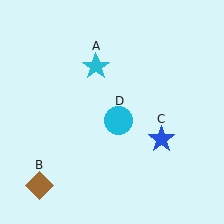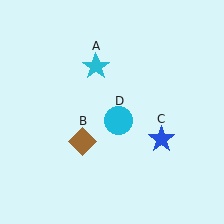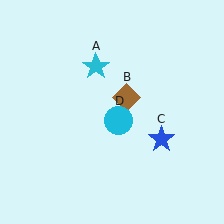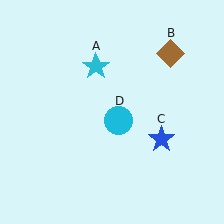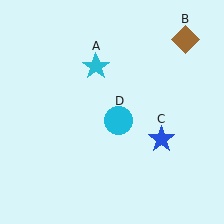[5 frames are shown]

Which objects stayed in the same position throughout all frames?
Cyan star (object A) and blue star (object C) and cyan circle (object D) remained stationary.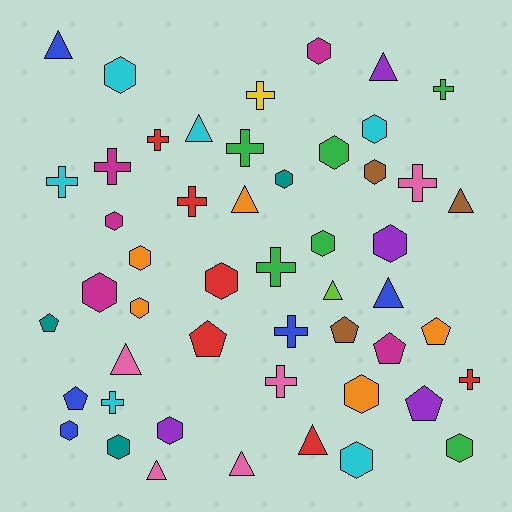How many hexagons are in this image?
There are 19 hexagons.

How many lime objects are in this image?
There is 1 lime object.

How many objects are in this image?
There are 50 objects.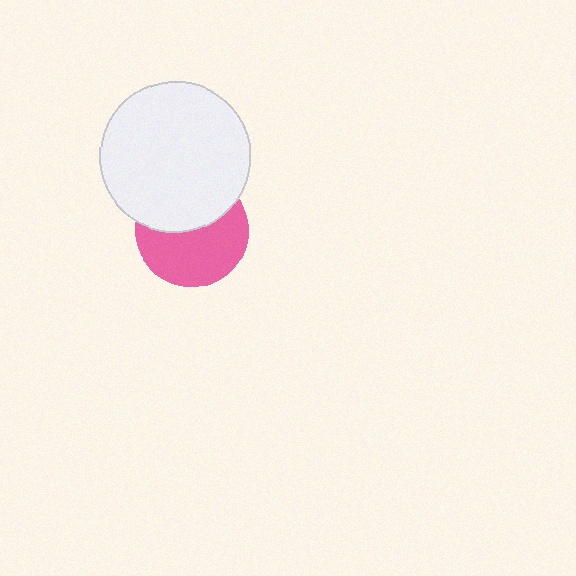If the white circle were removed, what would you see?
You would see the complete pink circle.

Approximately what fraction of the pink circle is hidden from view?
Roughly 42% of the pink circle is hidden behind the white circle.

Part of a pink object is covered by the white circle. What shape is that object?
It is a circle.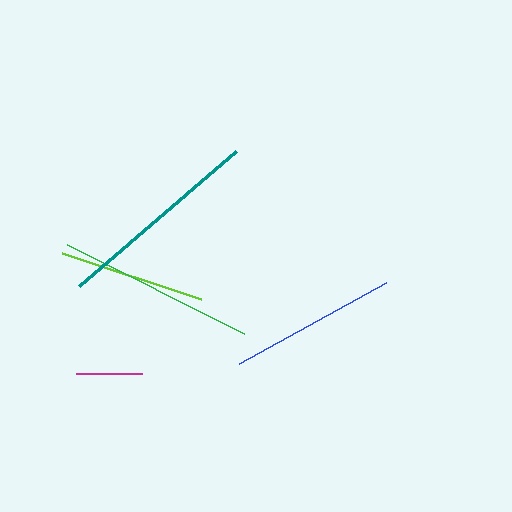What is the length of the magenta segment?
The magenta segment is approximately 65 pixels long.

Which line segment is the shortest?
The magenta line is the shortest at approximately 65 pixels.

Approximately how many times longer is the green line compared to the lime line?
The green line is approximately 1.3 times the length of the lime line.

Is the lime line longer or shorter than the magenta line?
The lime line is longer than the magenta line.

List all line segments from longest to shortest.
From longest to shortest: teal, green, blue, lime, magenta.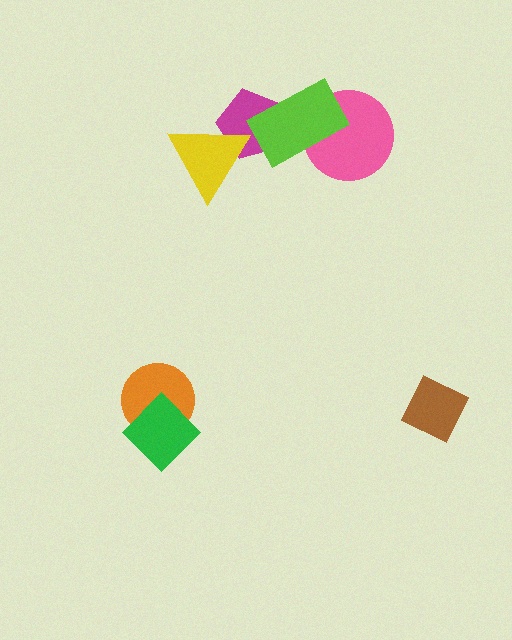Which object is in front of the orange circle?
The green diamond is in front of the orange circle.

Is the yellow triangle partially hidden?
No, no other shape covers it.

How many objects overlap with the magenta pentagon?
2 objects overlap with the magenta pentagon.